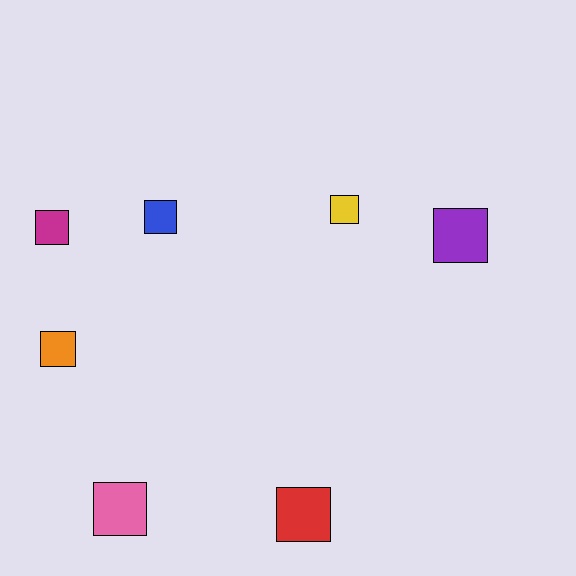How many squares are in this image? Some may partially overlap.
There are 7 squares.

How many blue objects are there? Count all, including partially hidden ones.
There is 1 blue object.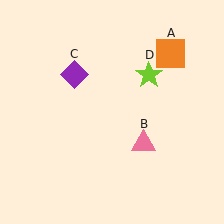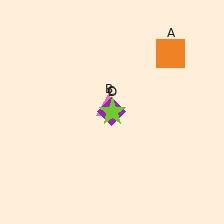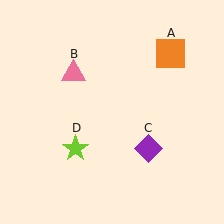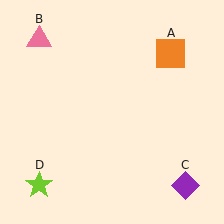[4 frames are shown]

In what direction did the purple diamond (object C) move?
The purple diamond (object C) moved down and to the right.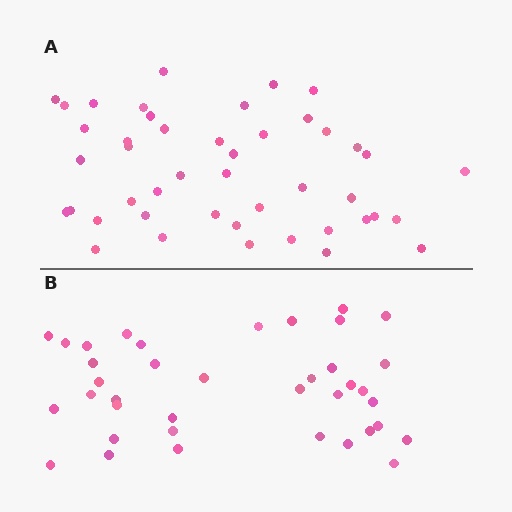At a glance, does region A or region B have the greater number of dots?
Region A (the top region) has more dots.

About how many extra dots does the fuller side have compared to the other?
Region A has roughly 8 or so more dots than region B.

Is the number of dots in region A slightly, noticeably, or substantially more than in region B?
Region A has only slightly more — the two regions are fairly close. The ratio is roughly 1.2 to 1.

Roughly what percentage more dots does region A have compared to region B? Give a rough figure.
About 20% more.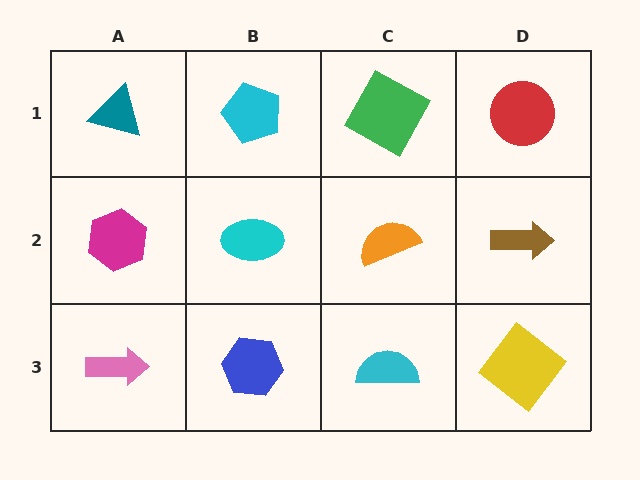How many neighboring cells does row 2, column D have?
3.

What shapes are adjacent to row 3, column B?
A cyan ellipse (row 2, column B), a pink arrow (row 3, column A), a cyan semicircle (row 3, column C).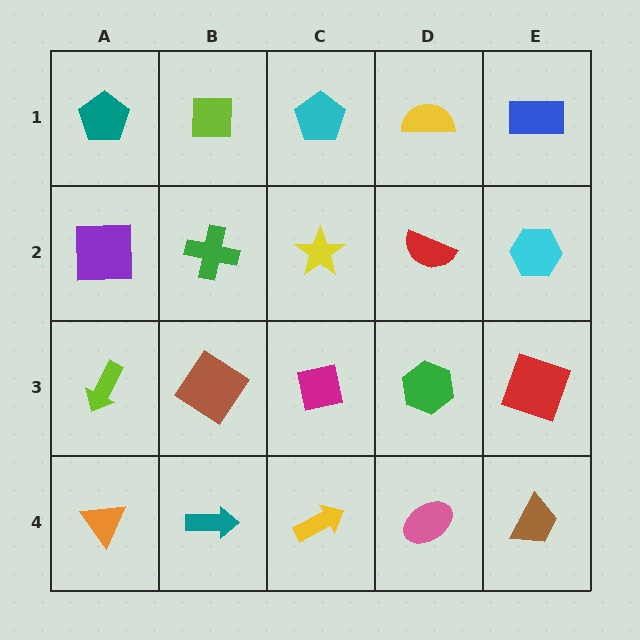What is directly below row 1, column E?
A cyan hexagon.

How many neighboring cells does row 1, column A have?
2.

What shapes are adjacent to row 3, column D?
A red semicircle (row 2, column D), a pink ellipse (row 4, column D), a magenta square (row 3, column C), a red square (row 3, column E).